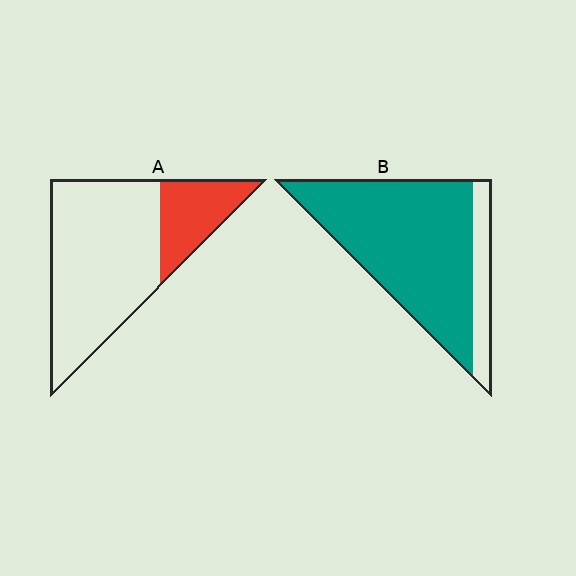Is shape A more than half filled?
No.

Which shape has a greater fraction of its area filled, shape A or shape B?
Shape B.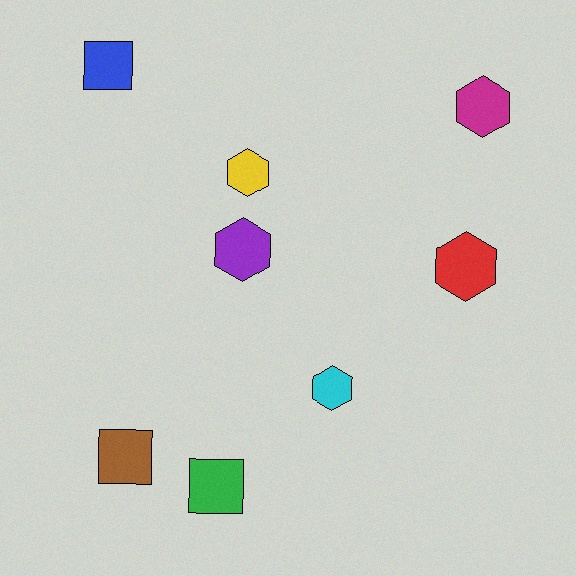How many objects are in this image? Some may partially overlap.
There are 8 objects.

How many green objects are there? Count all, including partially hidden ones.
There is 1 green object.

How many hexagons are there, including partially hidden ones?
There are 5 hexagons.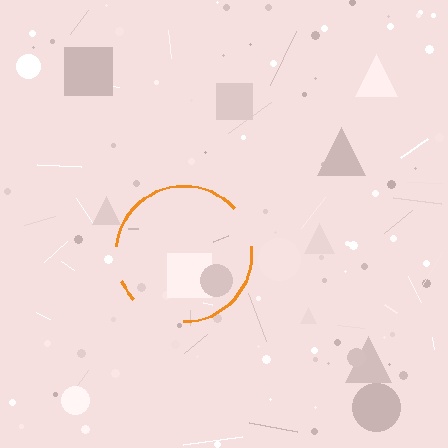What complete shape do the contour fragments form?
The contour fragments form a circle.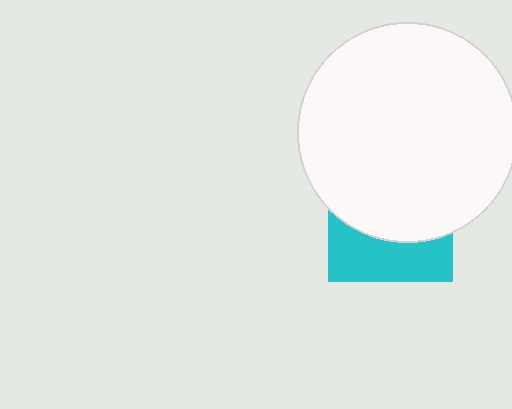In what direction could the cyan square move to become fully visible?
The cyan square could move down. That would shift it out from behind the white circle entirely.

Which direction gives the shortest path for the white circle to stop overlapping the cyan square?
Moving up gives the shortest separation.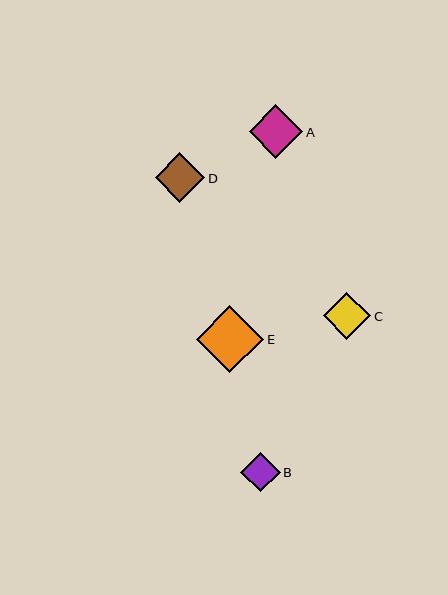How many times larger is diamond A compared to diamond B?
Diamond A is approximately 1.4 times the size of diamond B.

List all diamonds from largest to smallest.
From largest to smallest: E, A, D, C, B.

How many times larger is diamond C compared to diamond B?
Diamond C is approximately 1.2 times the size of diamond B.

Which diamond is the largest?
Diamond E is the largest with a size of approximately 67 pixels.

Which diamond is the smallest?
Diamond B is the smallest with a size of approximately 39 pixels.